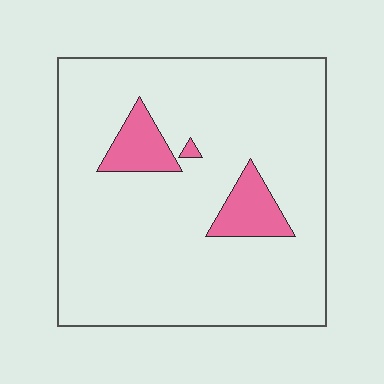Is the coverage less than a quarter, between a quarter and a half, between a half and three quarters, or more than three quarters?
Less than a quarter.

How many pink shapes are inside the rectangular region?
3.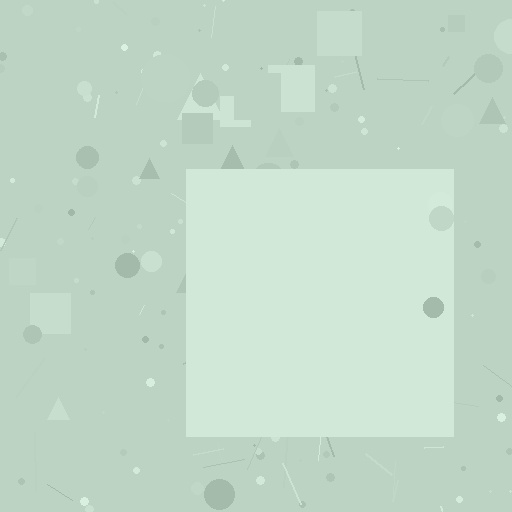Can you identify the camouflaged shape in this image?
The camouflaged shape is a square.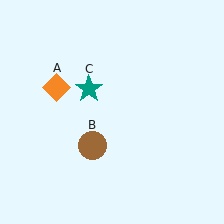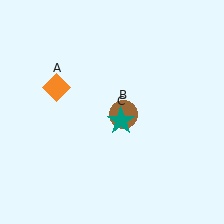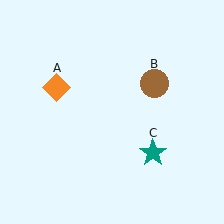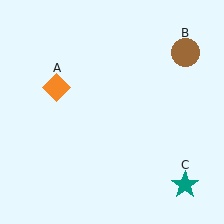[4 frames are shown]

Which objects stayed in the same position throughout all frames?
Orange diamond (object A) remained stationary.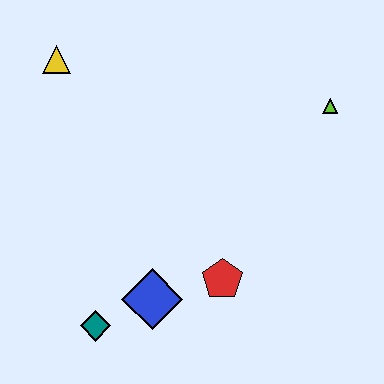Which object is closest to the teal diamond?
The blue diamond is closest to the teal diamond.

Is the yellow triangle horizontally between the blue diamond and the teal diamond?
No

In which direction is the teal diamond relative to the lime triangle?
The teal diamond is to the left of the lime triangle.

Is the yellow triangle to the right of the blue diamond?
No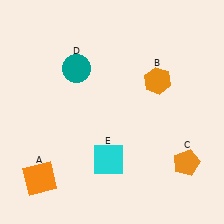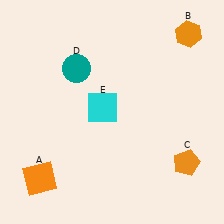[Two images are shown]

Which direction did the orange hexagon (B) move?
The orange hexagon (B) moved up.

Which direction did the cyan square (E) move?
The cyan square (E) moved up.